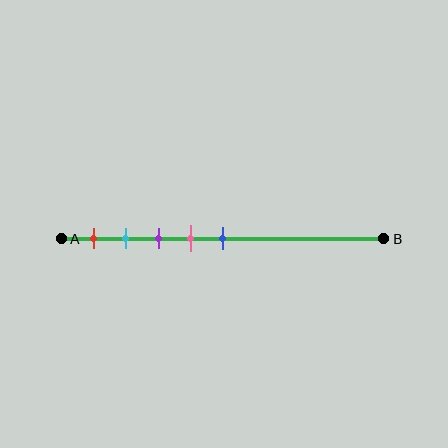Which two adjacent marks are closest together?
The cyan and purple marks are the closest adjacent pair.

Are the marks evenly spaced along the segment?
Yes, the marks are approximately evenly spaced.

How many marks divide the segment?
There are 5 marks dividing the segment.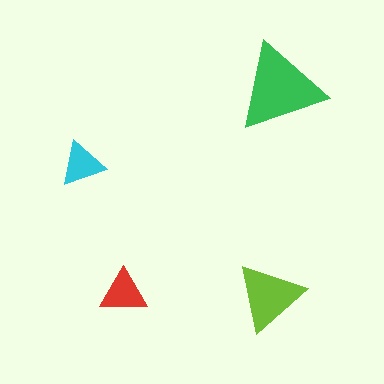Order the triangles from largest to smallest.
the green one, the lime one, the red one, the cyan one.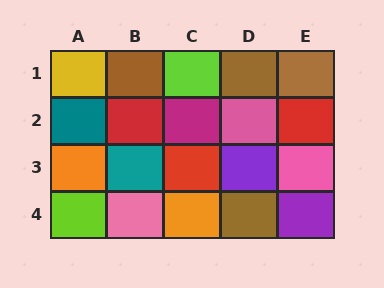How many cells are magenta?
1 cell is magenta.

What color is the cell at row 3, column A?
Orange.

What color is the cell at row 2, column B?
Red.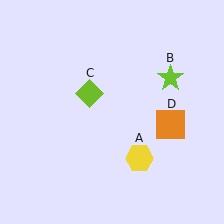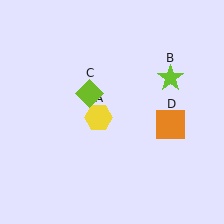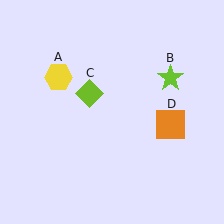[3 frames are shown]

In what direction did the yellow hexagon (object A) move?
The yellow hexagon (object A) moved up and to the left.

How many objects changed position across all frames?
1 object changed position: yellow hexagon (object A).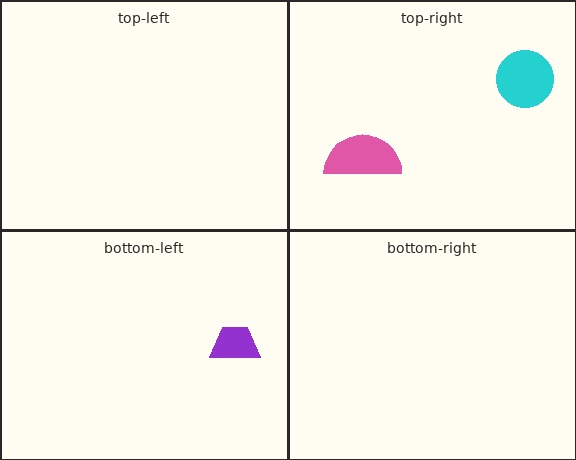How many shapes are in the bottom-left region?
1.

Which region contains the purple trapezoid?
The bottom-left region.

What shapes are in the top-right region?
The cyan circle, the pink semicircle.